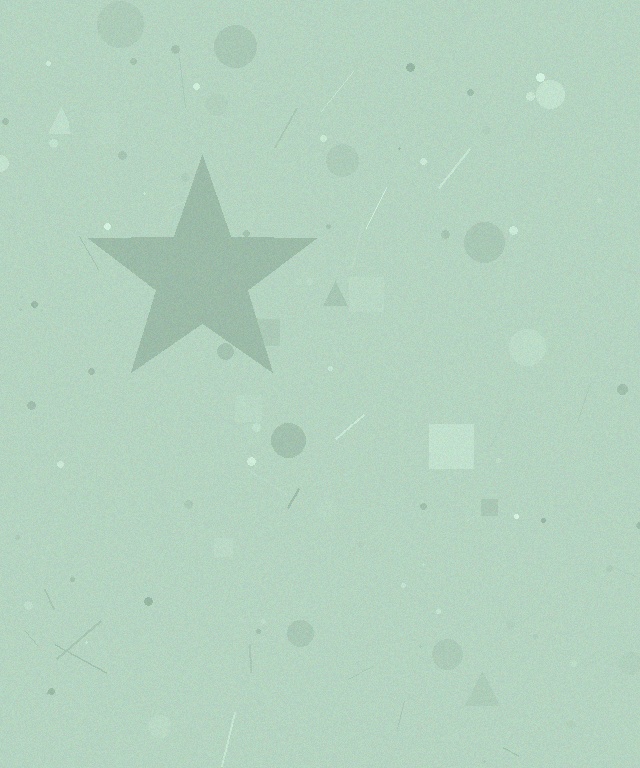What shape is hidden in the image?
A star is hidden in the image.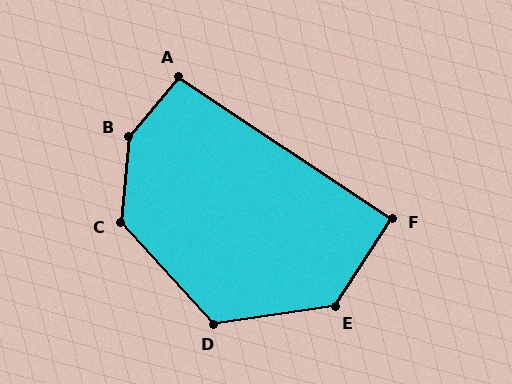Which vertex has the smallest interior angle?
F, at approximately 91 degrees.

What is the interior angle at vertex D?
Approximately 124 degrees (obtuse).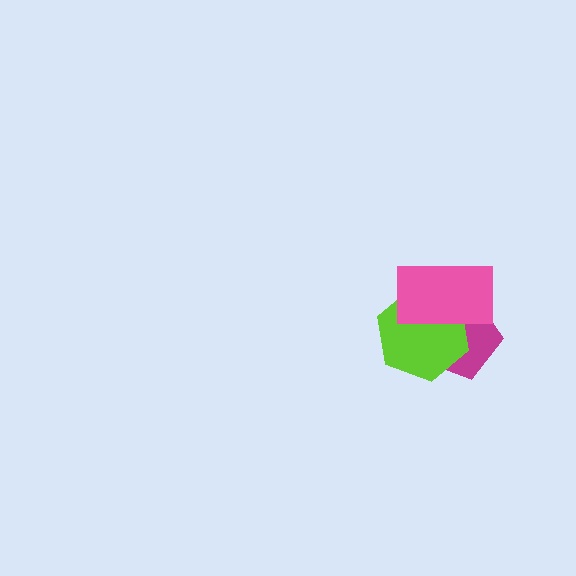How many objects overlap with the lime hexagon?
2 objects overlap with the lime hexagon.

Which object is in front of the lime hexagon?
The pink rectangle is in front of the lime hexagon.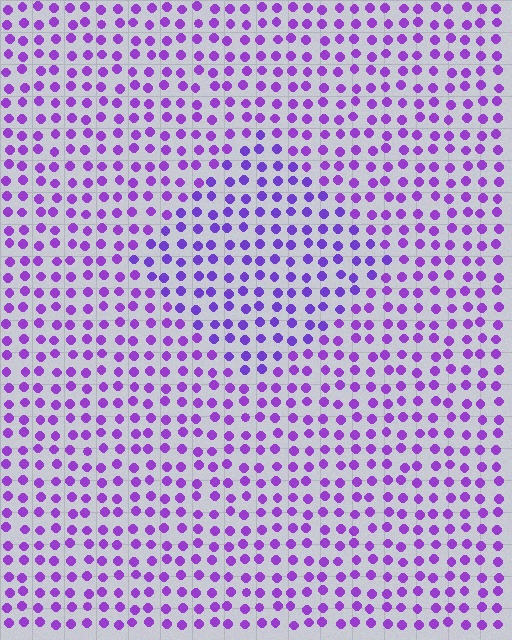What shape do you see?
I see a diamond.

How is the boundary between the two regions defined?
The boundary is defined purely by a slight shift in hue (about 17 degrees). Spacing, size, and orientation are identical on both sides.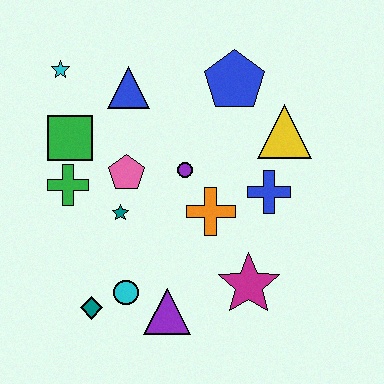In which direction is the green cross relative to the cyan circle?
The green cross is above the cyan circle.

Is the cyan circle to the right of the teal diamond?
Yes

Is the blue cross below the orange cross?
No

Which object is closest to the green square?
The green cross is closest to the green square.